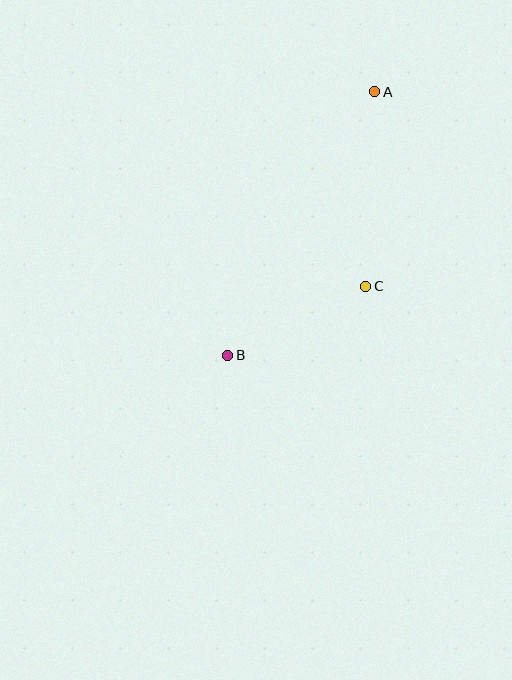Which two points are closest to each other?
Points B and C are closest to each other.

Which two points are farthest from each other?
Points A and B are farthest from each other.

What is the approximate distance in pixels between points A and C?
The distance between A and C is approximately 195 pixels.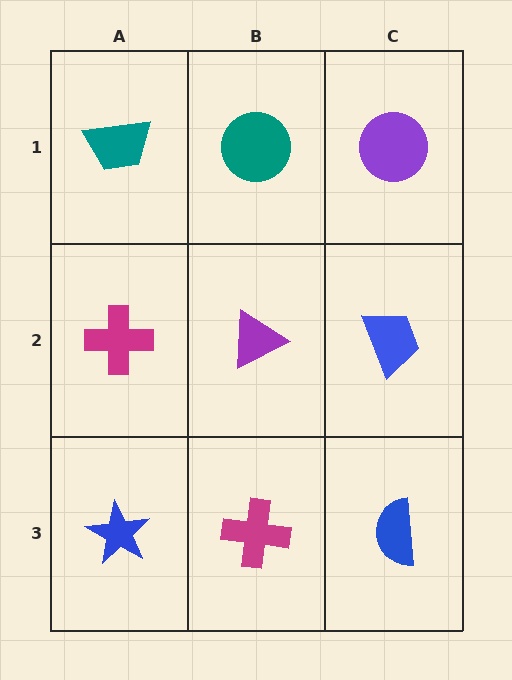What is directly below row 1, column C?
A blue trapezoid.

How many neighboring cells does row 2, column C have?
3.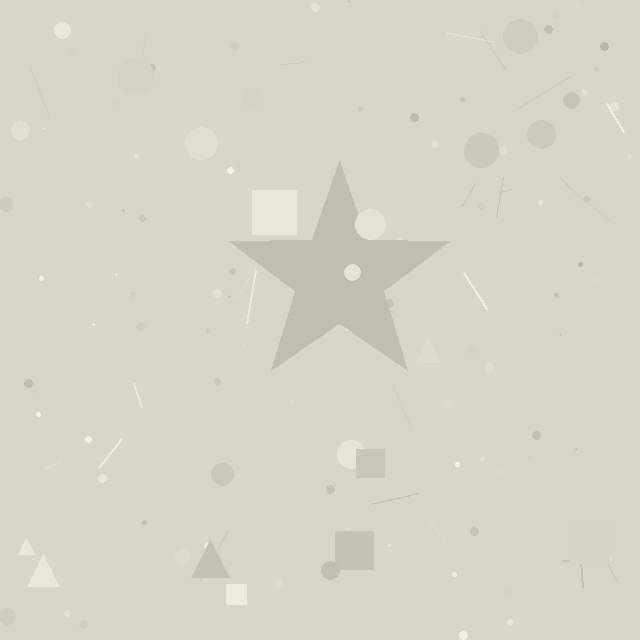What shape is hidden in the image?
A star is hidden in the image.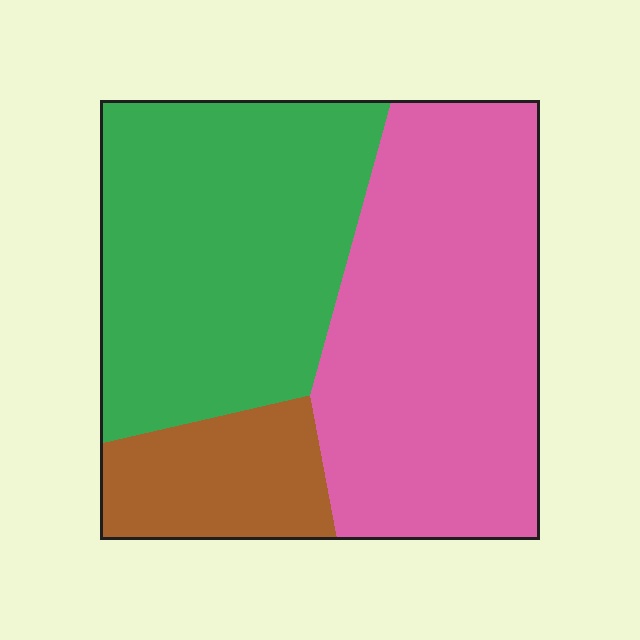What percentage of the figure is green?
Green covers 41% of the figure.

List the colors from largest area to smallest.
From largest to smallest: pink, green, brown.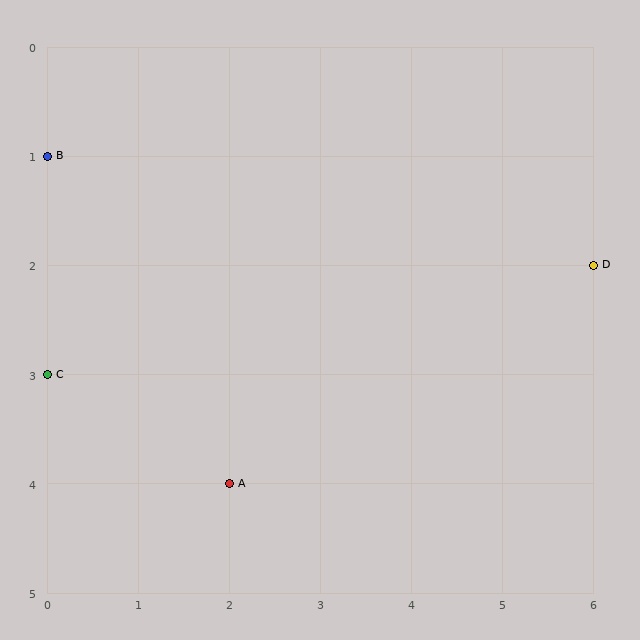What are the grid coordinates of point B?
Point B is at grid coordinates (0, 1).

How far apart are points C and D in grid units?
Points C and D are 6 columns and 1 row apart (about 6.1 grid units diagonally).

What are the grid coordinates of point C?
Point C is at grid coordinates (0, 3).